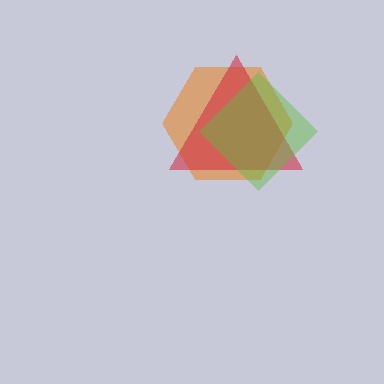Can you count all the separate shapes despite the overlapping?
Yes, there are 3 separate shapes.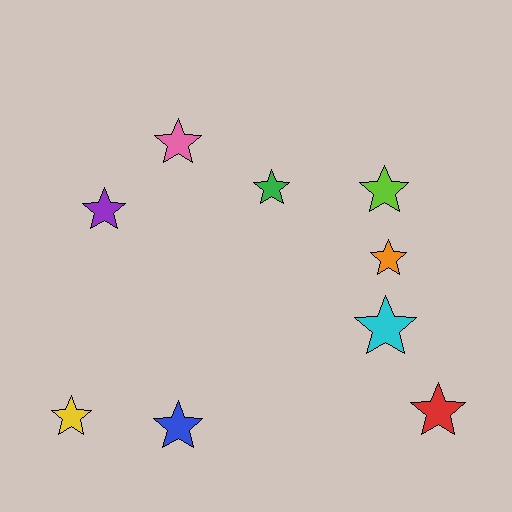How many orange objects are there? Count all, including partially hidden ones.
There is 1 orange object.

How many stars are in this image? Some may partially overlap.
There are 9 stars.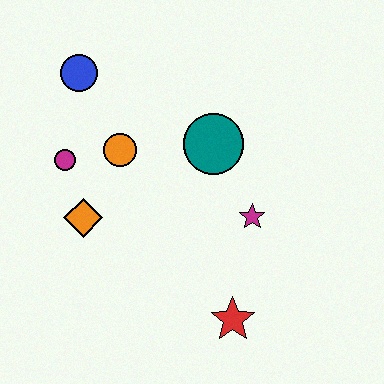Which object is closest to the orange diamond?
The magenta circle is closest to the orange diamond.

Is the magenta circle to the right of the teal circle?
No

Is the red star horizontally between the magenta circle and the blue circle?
No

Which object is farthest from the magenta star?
The blue circle is farthest from the magenta star.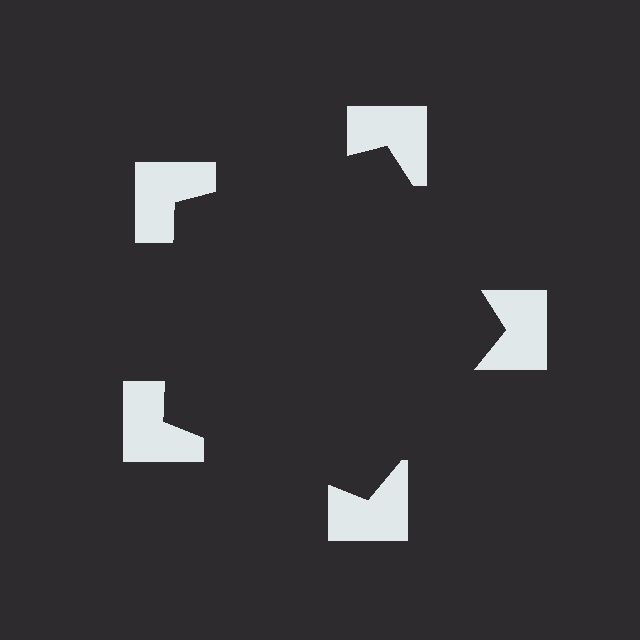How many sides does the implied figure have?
5 sides.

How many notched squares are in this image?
There are 5 — one at each vertex of the illusory pentagon.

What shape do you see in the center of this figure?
An illusory pentagon — its edges are inferred from the aligned wedge cuts in the notched squares, not physically drawn.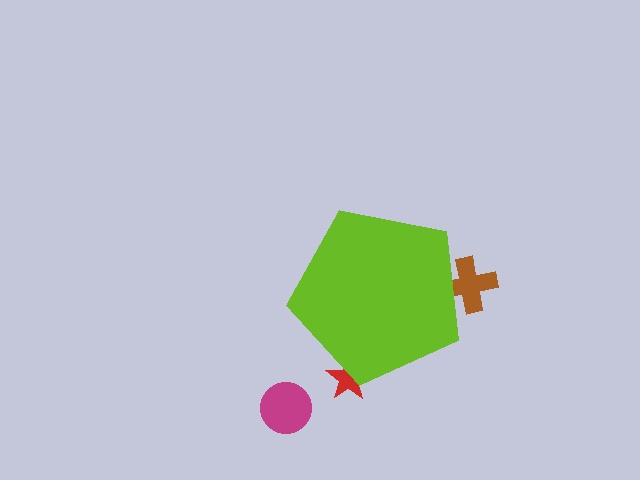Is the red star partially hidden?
Yes, the red star is partially hidden behind the lime pentagon.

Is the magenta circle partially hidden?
No, the magenta circle is fully visible.